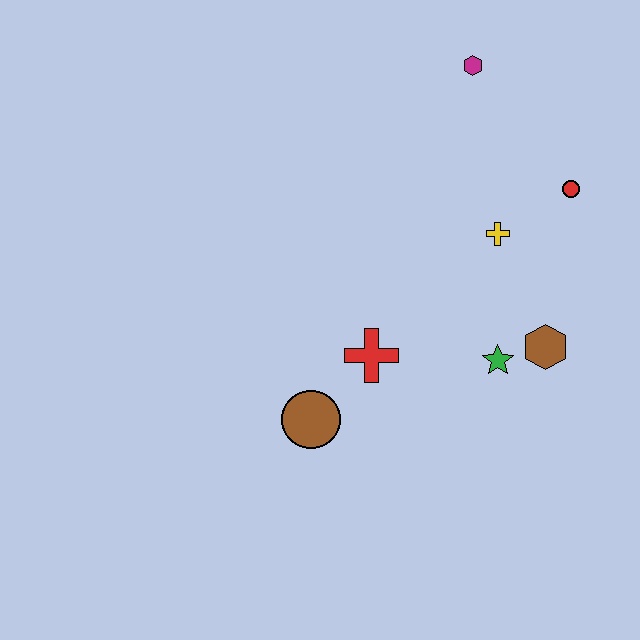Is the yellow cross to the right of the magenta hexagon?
Yes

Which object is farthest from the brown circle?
The magenta hexagon is farthest from the brown circle.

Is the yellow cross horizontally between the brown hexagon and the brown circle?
Yes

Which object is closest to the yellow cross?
The red circle is closest to the yellow cross.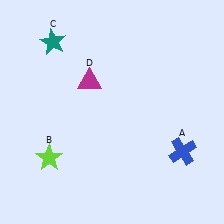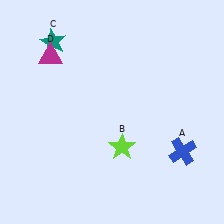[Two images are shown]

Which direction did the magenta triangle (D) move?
The magenta triangle (D) moved left.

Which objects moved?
The objects that moved are: the lime star (B), the magenta triangle (D).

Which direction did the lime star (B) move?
The lime star (B) moved right.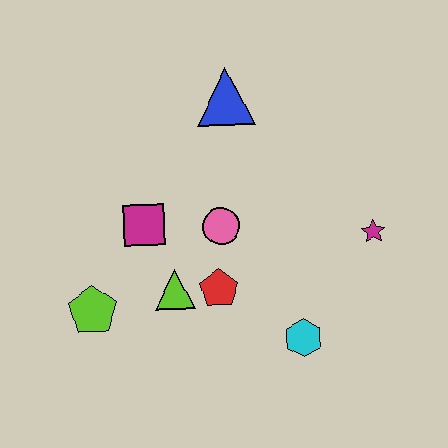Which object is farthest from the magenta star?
The lime pentagon is farthest from the magenta star.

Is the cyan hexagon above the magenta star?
No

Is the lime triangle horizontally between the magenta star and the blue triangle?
No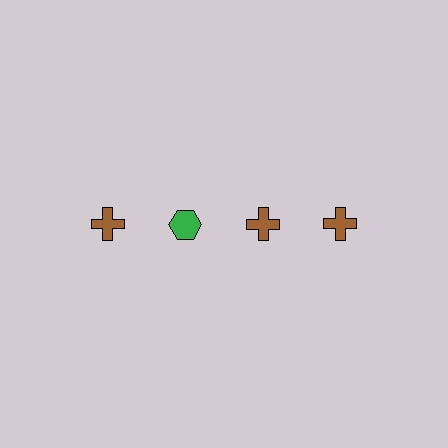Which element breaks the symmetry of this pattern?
The green hexagon in the top row, second from left column breaks the symmetry. All other shapes are brown crosses.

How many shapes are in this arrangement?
There are 4 shapes arranged in a grid pattern.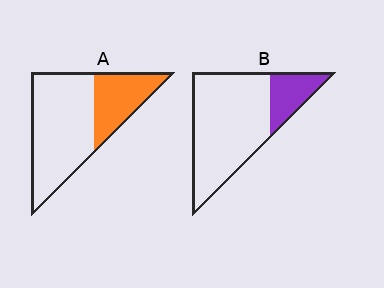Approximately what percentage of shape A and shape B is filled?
A is approximately 30% and B is approximately 20%.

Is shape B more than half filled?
No.